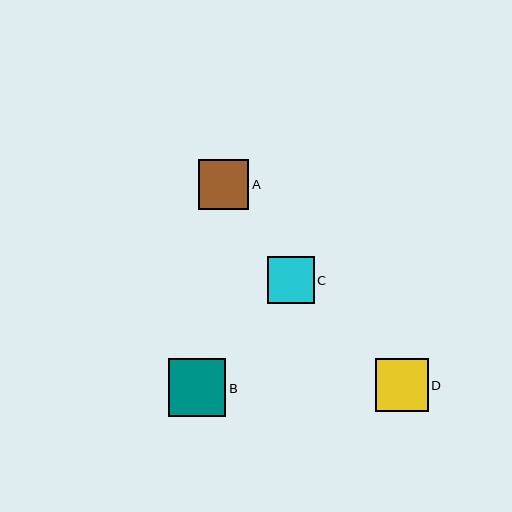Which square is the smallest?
Square C is the smallest with a size of approximately 47 pixels.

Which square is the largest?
Square B is the largest with a size of approximately 57 pixels.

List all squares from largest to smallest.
From largest to smallest: B, D, A, C.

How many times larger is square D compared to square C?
Square D is approximately 1.1 times the size of square C.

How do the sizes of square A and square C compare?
Square A and square C are approximately the same size.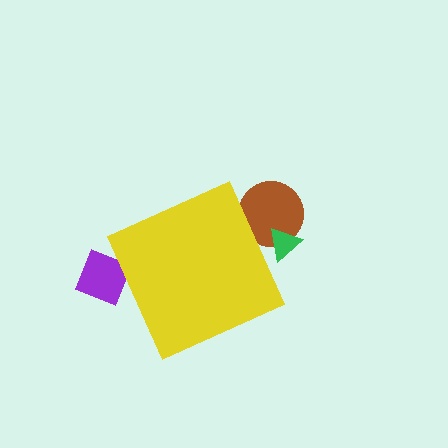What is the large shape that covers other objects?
A yellow diamond.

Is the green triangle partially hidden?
Yes, the green triangle is partially hidden behind the yellow diamond.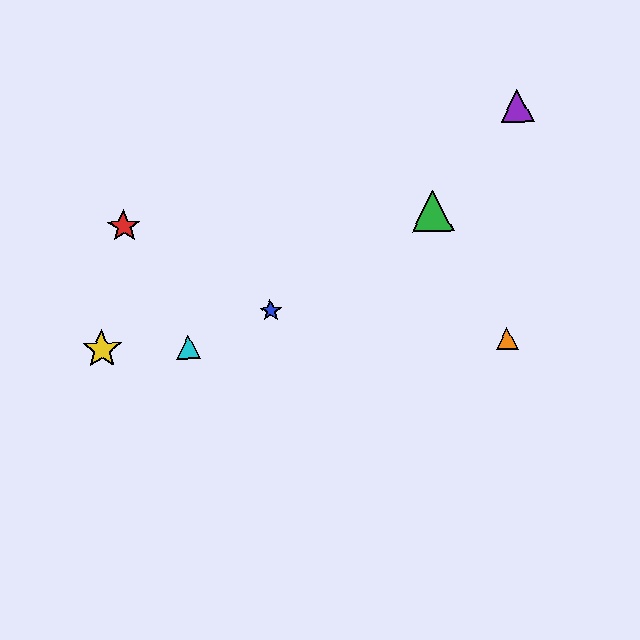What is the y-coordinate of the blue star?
The blue star is at y≈311.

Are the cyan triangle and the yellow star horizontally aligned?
Yes, both are at y≈347.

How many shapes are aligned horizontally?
3 shapes (the yellow star, the orange triangle, the cyan triangle) are aligned horizontally.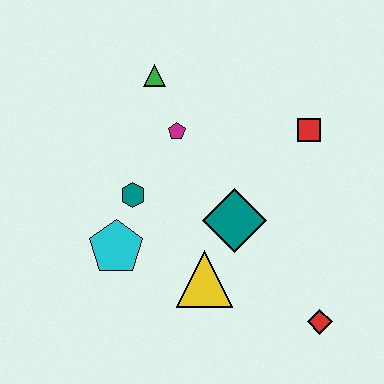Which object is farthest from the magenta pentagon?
The red diamond is farthest from the magenta pentagon.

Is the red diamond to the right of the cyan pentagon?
Yes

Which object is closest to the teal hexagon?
The cyan pentagon is closest to the teal hexagon.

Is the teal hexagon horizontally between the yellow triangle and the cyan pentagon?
Yes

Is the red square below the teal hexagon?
No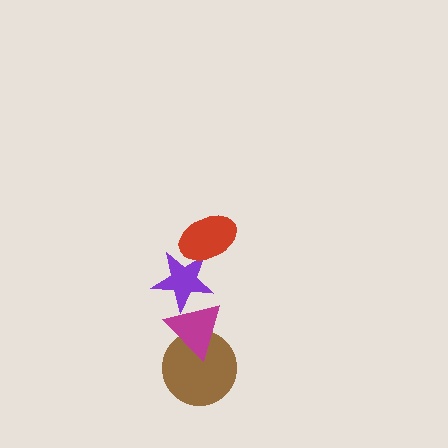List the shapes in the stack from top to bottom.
From top to bottom: the red ellipse, the purple star, the magenta triangle, the brown circle.